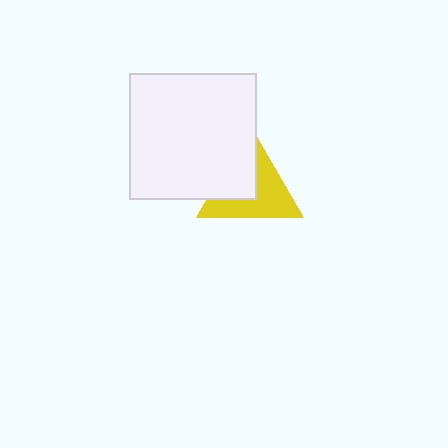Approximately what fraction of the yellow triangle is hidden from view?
Roughly 43% of the yellow triangle is hidden behind the white square.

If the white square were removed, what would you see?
You would see the complete yellow triangle.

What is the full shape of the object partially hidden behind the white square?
The partially hidden object is a yellow triangle.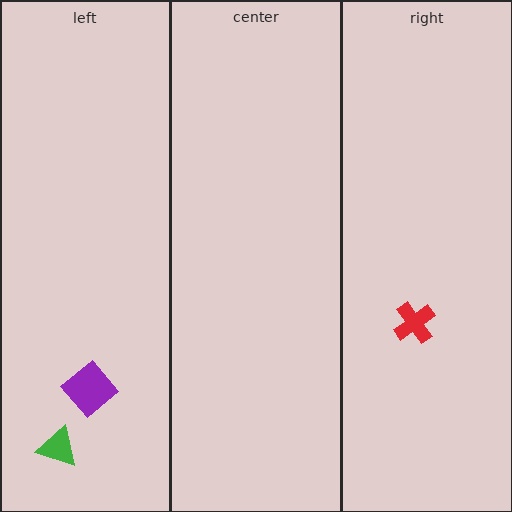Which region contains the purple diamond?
The left region.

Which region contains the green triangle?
The left region.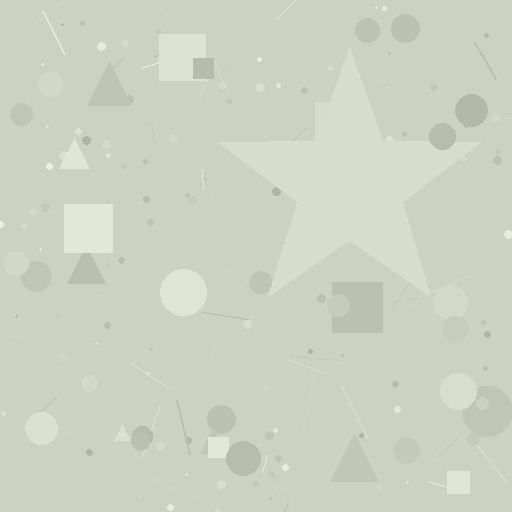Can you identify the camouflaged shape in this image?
The camouflaged shape is a star.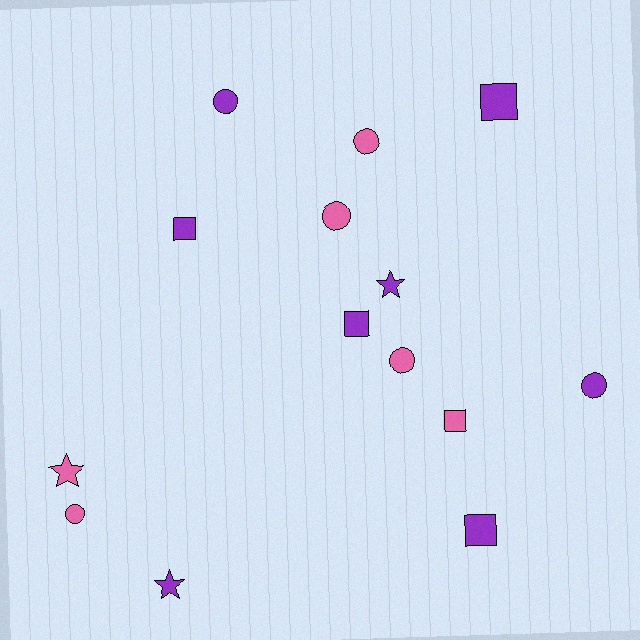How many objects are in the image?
There are 14 objects.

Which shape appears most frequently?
Circle, with 6 objects.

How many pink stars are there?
There is 1 pink star.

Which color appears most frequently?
Purple, with 8 objects.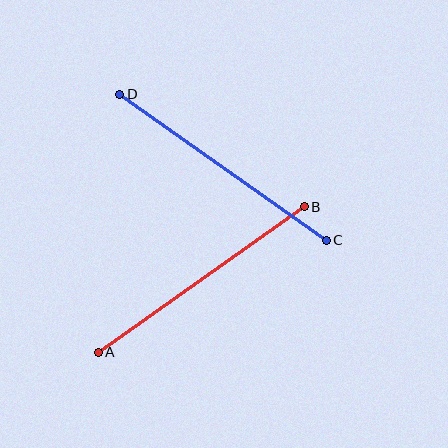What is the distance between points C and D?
The distance is approximately 253 pixels.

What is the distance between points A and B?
The distance is approximately 252 pixels.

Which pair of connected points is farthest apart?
Points C and D are farthest apart.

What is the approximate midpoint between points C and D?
The midpoint is at approximately (223, 167) pixels.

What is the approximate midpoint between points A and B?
The midpoint is at approximately (201, 279) pixels.